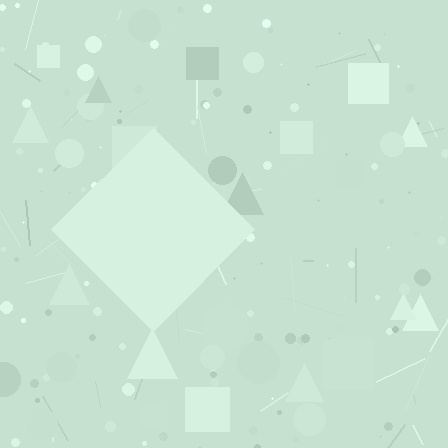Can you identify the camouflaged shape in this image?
The camouflaged shape is a diamond.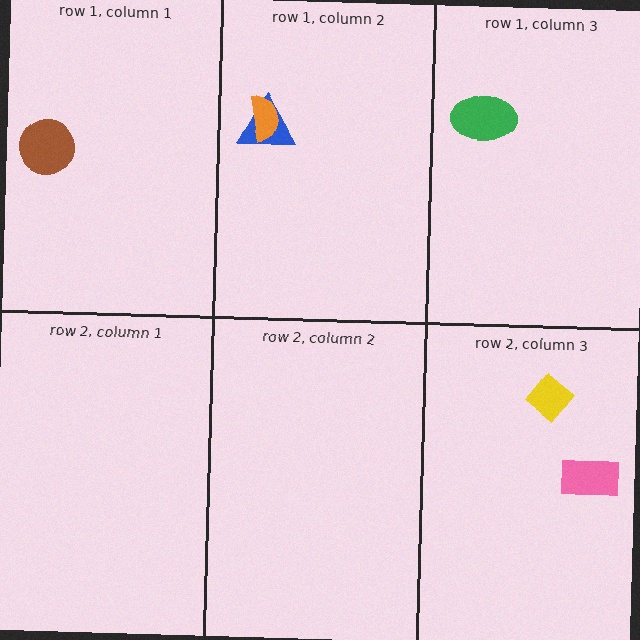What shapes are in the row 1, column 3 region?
The green ellipse.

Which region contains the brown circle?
The row 1, column 1 region.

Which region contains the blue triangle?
The row 1, column 2 region.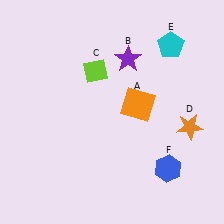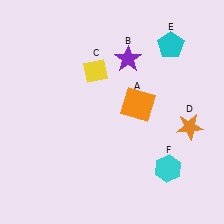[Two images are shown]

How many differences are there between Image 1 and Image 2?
There are 2 differences between the two images.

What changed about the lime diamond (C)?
In Image 1, C is lime. In Image 2, it changed to yellow.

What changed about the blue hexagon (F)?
In Image 1, F is blue. In Image 2, it changed to cyan.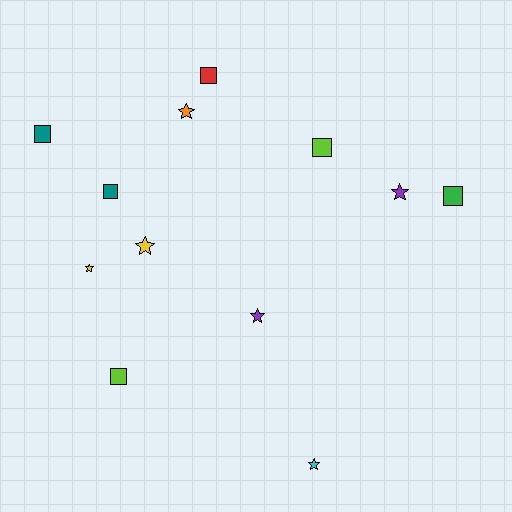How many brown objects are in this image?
There are no brown objects.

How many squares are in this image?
There are 6 squares.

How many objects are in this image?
There are 12 objects.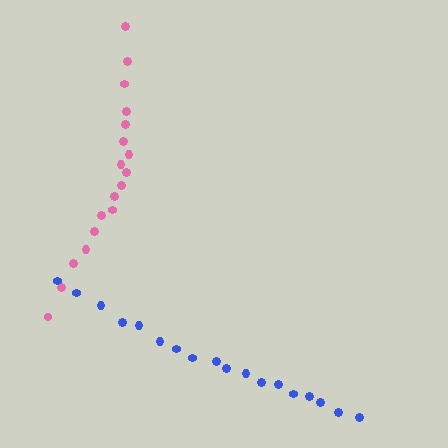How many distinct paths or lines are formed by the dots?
There are 2 distinct paths.